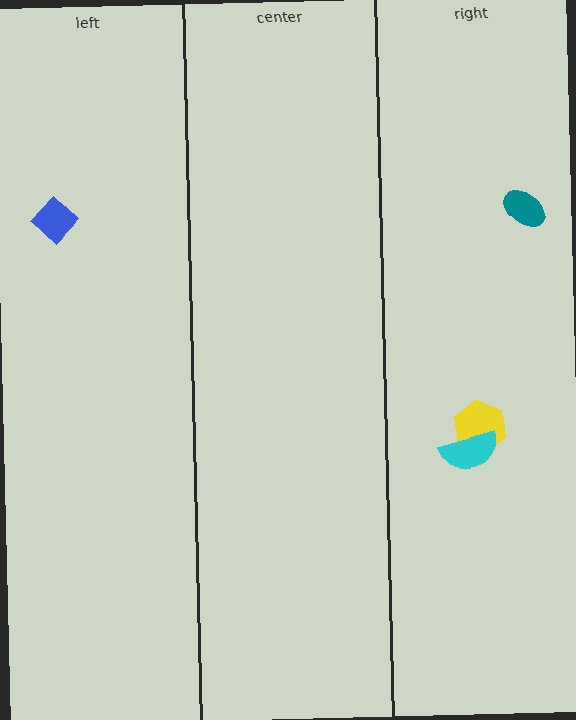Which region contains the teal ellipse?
The right region.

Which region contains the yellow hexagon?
The right region.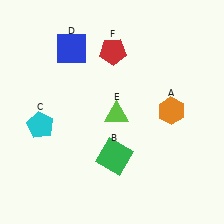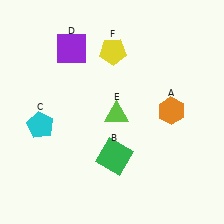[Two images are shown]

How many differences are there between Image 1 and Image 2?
There are 2 differences between the two images.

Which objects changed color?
D changed from blue to purple. F changed from red to yellow.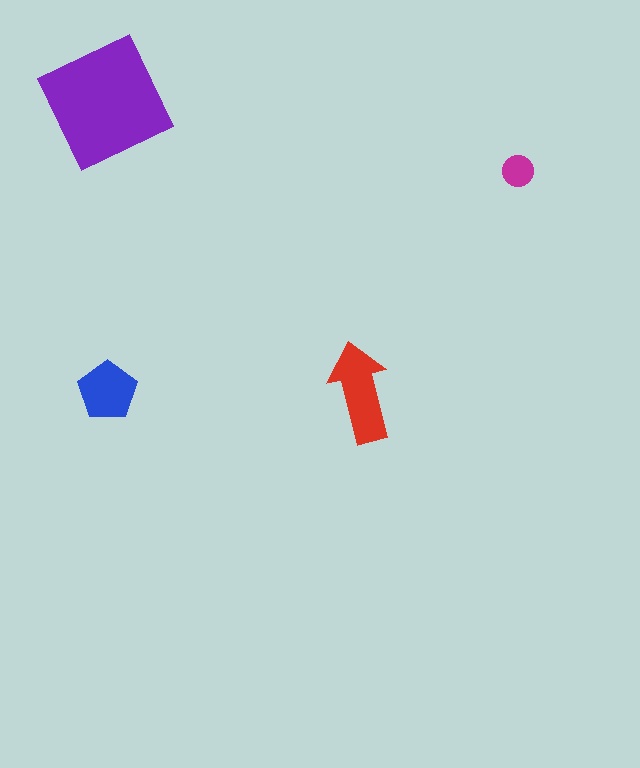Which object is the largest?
The purple square.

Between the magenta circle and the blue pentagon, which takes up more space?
The blue pentagon.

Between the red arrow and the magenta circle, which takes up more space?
The red arrow.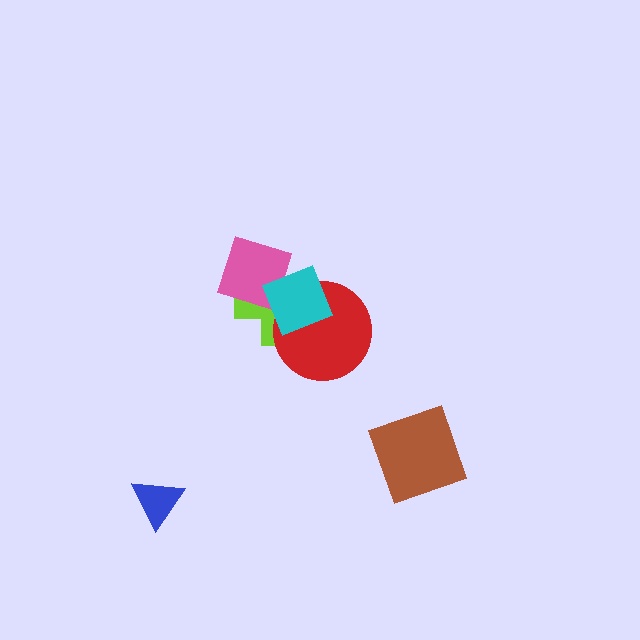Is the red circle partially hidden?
Yes, it is partially covered by another shape.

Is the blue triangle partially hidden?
No, no other shape covers it.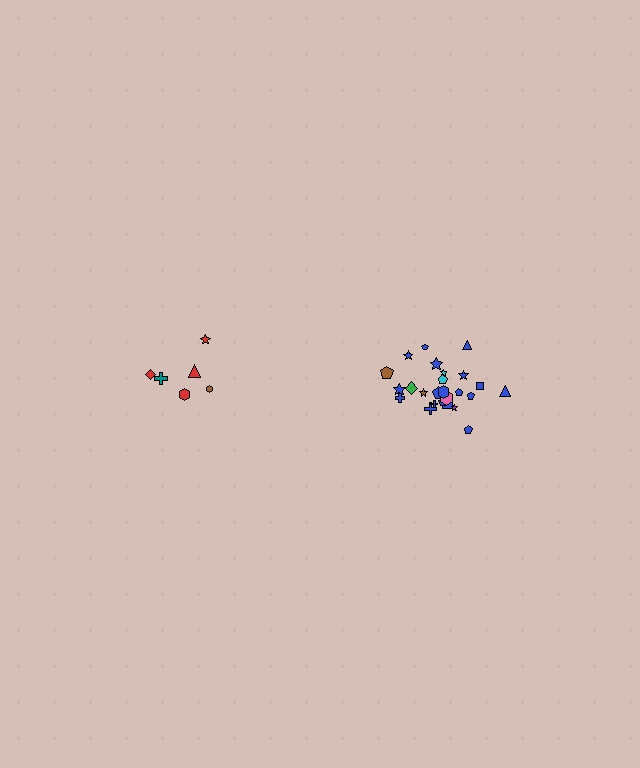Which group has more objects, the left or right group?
The right group.